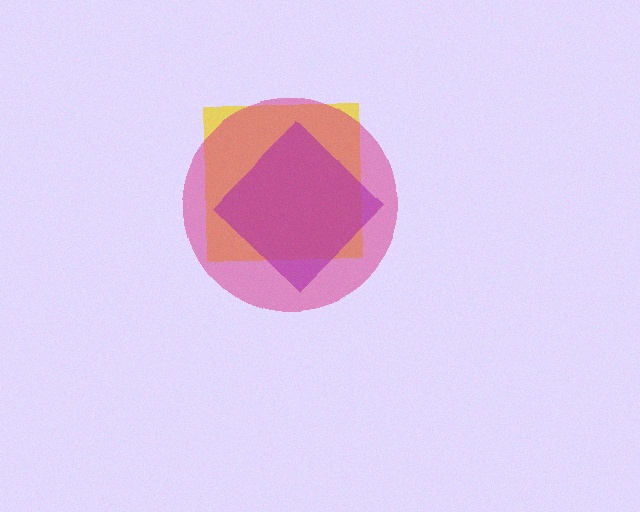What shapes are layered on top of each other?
The layered shapes are: a yellow square, a purple diamond, a magenta circle.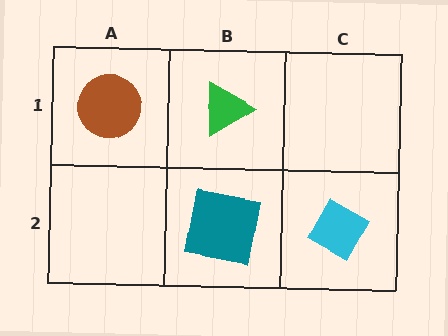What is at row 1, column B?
A green triangle.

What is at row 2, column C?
A cyan diamond.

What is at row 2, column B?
A teal square.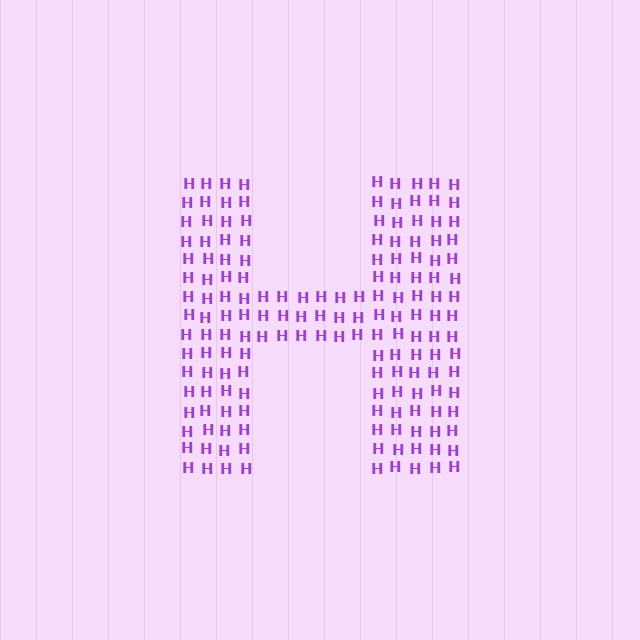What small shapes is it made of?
It is made of small letter H's.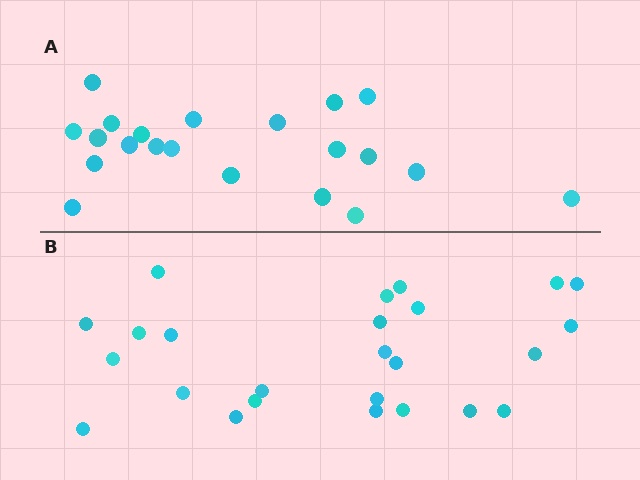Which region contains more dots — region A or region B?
Region B (the bottom region) has more dots.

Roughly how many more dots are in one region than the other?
Region B has about 4 more dots than region A.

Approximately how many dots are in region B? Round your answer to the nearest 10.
About 20 dots. (The exact count is 25, which rounds to 20.)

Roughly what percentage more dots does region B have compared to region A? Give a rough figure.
About 20% more.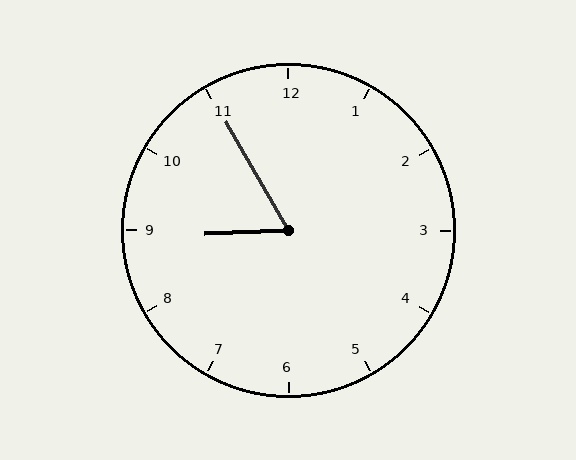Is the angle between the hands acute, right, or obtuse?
It is acute.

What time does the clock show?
8:55.